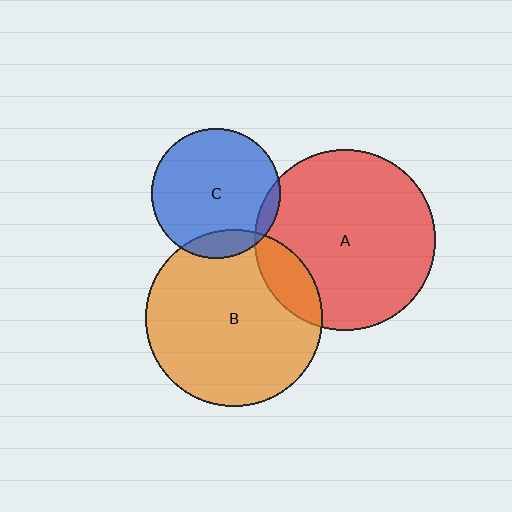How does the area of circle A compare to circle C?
Approximately 2.0 times.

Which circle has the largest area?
Circle A (red).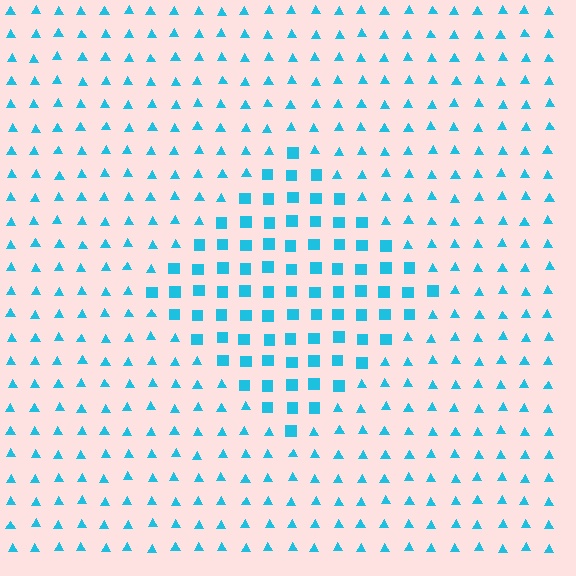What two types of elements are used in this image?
The image uses squares inside the diamond region and triangles outside it.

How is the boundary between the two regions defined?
The boundary is defined by a change in element shape: squares inside vs. triangles outside. All elements share the same color and spacing.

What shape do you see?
I see a diamond.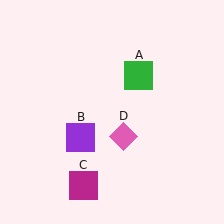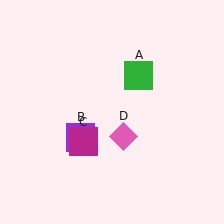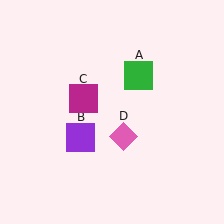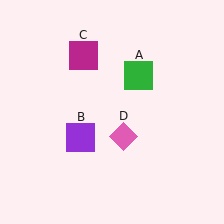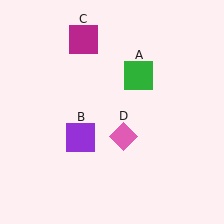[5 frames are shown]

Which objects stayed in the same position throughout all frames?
Green square (object A) and purple square (object B) and pink diamond (object D) remained stationary.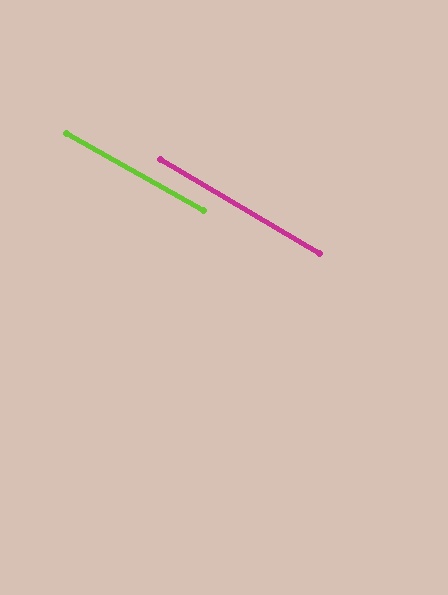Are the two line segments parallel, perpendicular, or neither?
Parallel — their directions differ by only 1.3°.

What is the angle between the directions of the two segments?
Approximately 1 degree.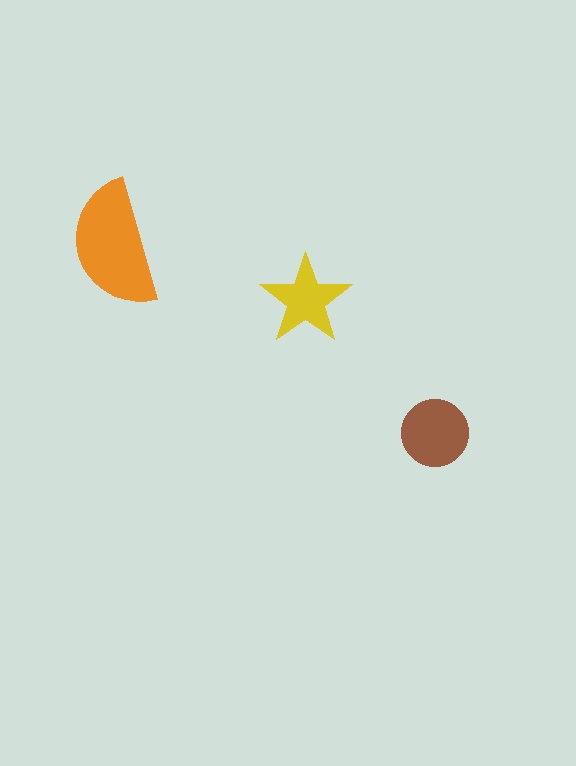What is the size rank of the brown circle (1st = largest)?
2nd.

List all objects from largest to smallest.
The orange semicircle, the brown circle, the yellow star.